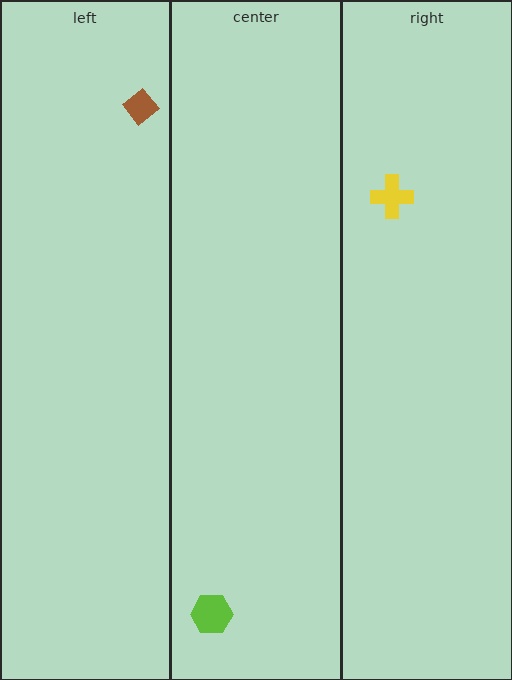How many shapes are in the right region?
1.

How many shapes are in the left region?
1.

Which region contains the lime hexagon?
The center region.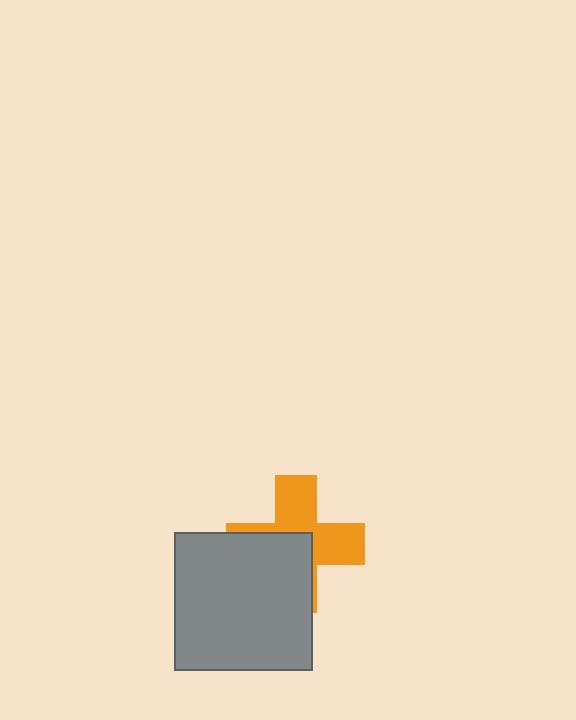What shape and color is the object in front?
The object in front is a gray square.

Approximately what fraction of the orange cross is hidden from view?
Roughly 49% of the orange cross is hidden behind the gray square.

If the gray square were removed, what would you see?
You would see the complete orange cross.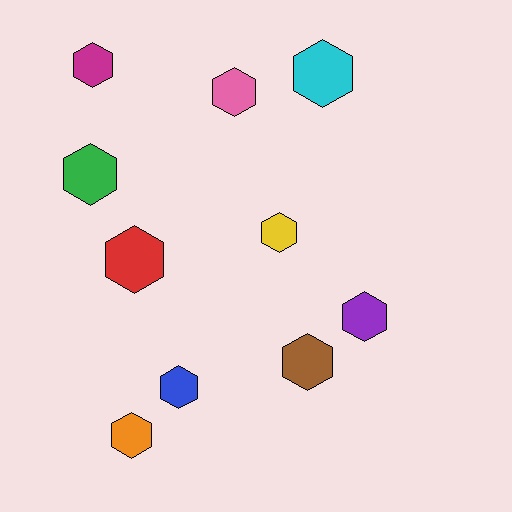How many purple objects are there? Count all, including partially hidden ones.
There is 1 purple object.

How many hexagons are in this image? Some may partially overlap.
There are 10 hexagons.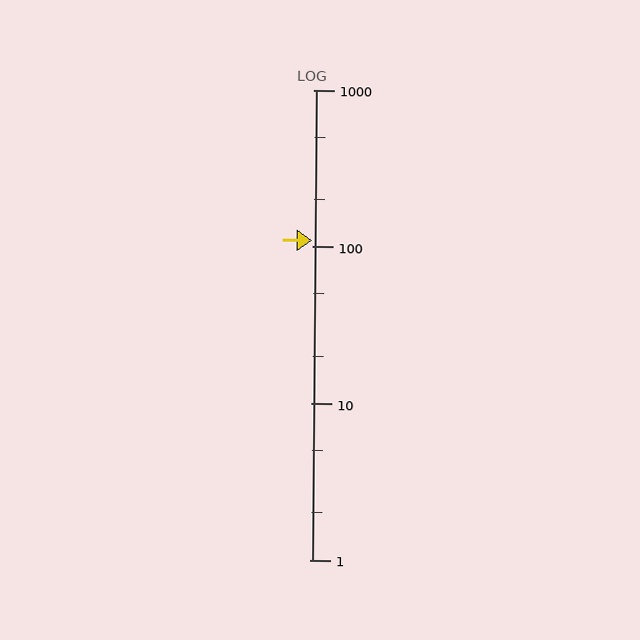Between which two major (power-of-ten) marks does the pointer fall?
The pointer is between 100 and 1000.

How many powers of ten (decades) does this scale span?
The scale spans 3 decades, from 1 to 1000.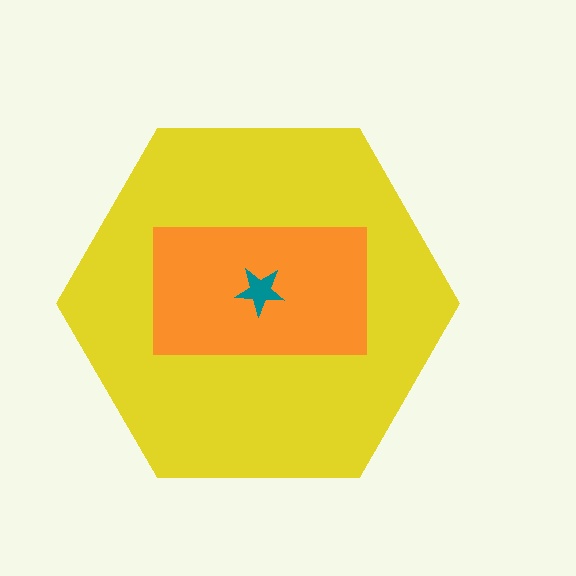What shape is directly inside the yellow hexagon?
The orange rectangle.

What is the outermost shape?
The yellow hexagon.